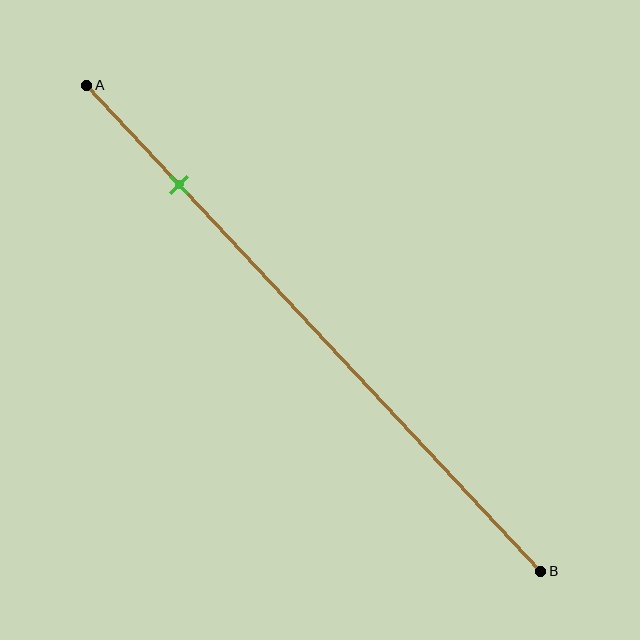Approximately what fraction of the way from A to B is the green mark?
The green mark is approximately 20% of the way from A to B.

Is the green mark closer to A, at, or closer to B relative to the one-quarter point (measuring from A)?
The green mark is closer to point A than the one-quarter point of segment AB.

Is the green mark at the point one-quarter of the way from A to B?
No, the mark is at about 20% from A, not at the 25% one-quarter point.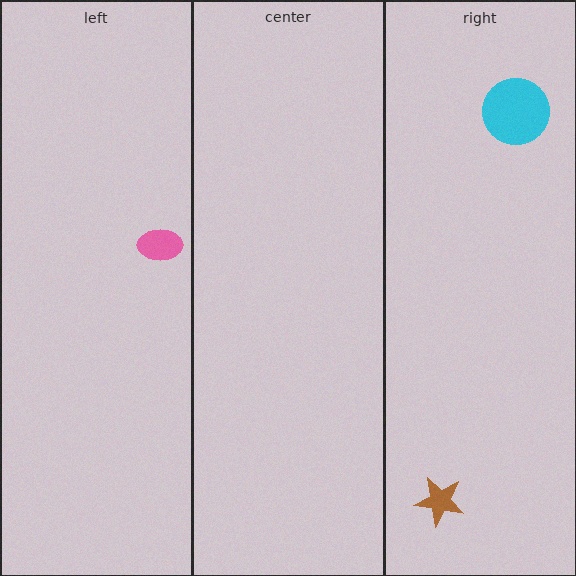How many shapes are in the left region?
1.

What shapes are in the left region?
The pink ellipse.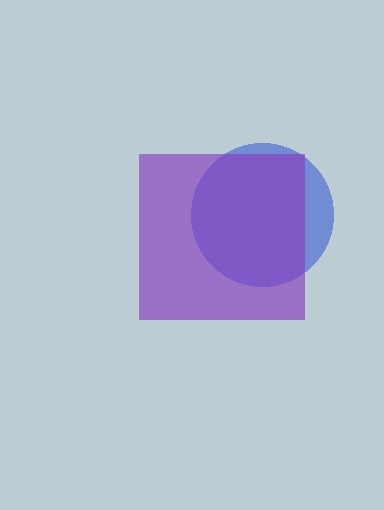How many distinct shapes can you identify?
There are 2 distinct shapes: a blue circle, a purple square.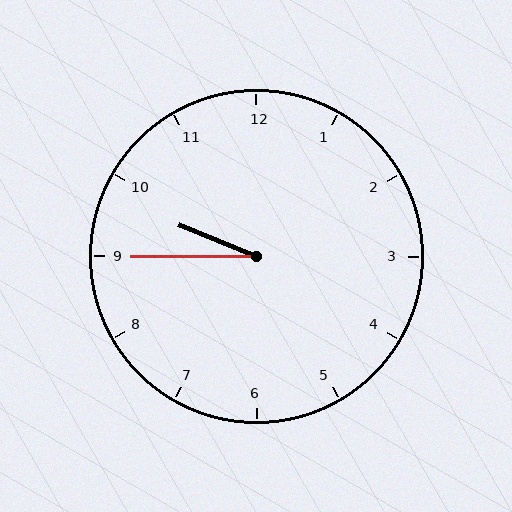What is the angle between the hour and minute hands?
Approximately 22 degrees.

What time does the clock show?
9:45.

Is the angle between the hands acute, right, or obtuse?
It is acute.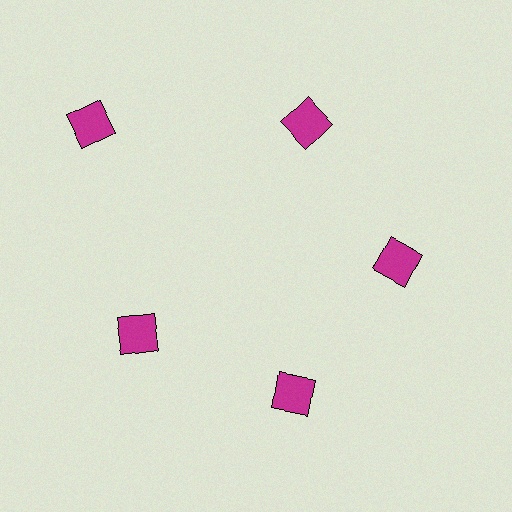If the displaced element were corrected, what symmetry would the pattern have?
It would have 5-fold rotational symmetry — the pattern would map onto itself every 72 degrees.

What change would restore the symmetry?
The symmetry would be restored by moving it inward, back onto the ring so that all 5 squares sit at equal angles and equal distance from the center.